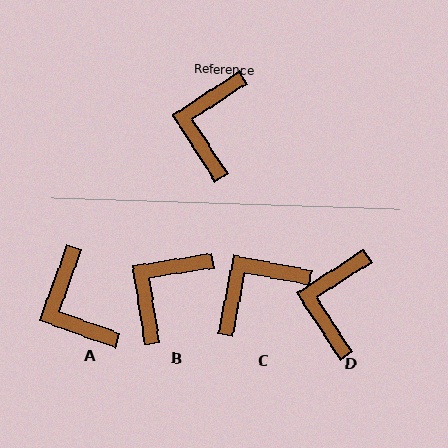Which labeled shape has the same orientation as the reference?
D.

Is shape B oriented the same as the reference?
No, it is off by about 24 degrees.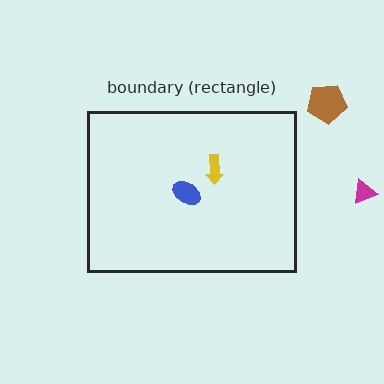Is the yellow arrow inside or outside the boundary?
Inside.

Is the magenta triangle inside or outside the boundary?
Outside.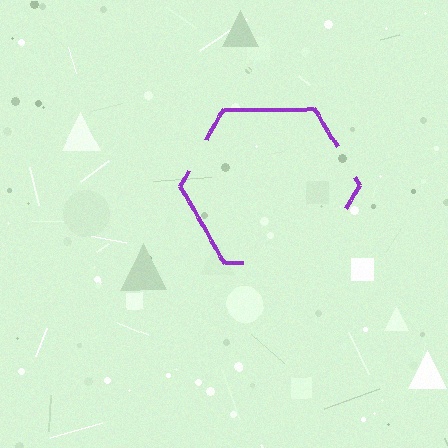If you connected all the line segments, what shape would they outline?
They would outline a hexagon.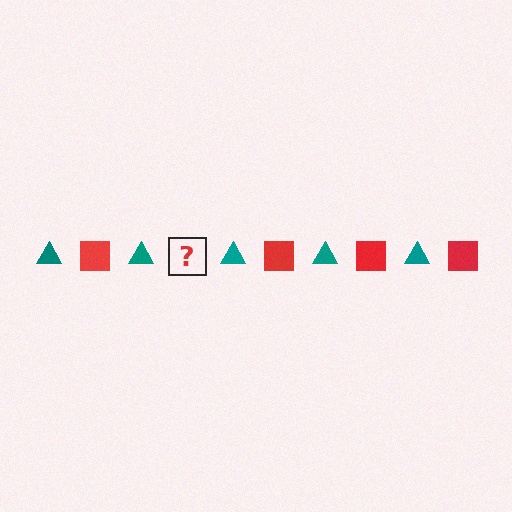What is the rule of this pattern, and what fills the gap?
The rule is that the pattern alternates between teal triangle and red square. The gap should be filled with a red square.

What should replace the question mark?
The question mark should be replaced with a red square.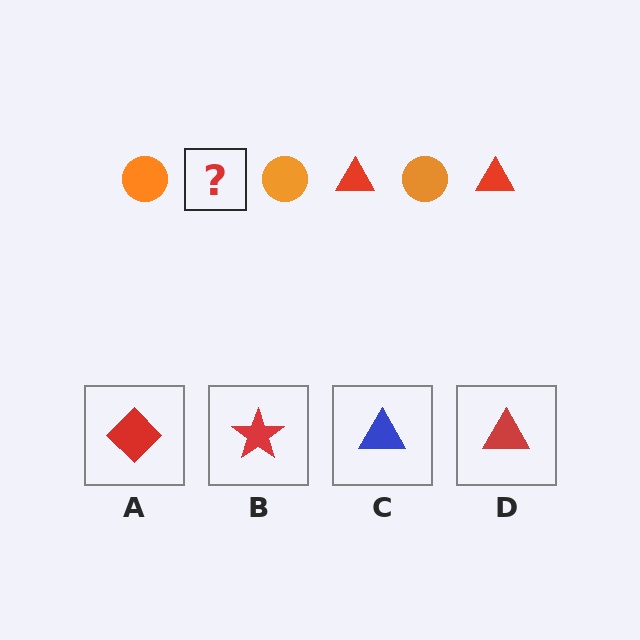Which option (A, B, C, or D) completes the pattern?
D.